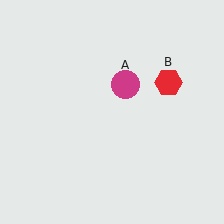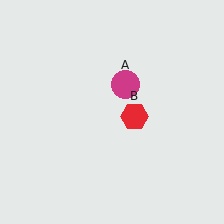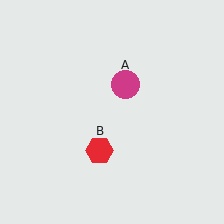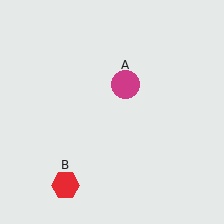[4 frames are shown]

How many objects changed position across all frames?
1 object changed position: red hexagon (object B).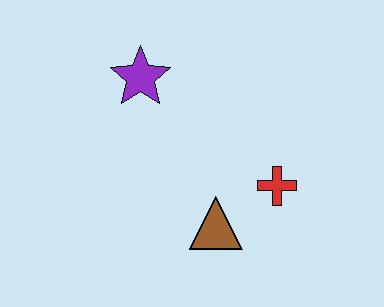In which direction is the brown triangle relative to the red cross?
The brown triangle is to the left of the red cross.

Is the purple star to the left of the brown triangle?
Yes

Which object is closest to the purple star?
The brown triangle is closest to the purple star.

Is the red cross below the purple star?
Yes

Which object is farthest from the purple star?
The red cross is farthest from the purple star.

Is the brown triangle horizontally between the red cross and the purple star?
Yes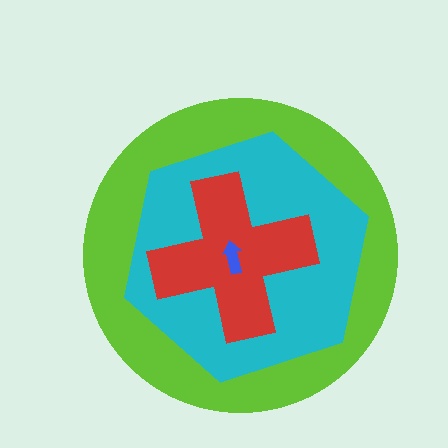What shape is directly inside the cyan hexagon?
The red cross.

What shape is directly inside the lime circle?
The cyan hexagon.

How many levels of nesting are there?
4.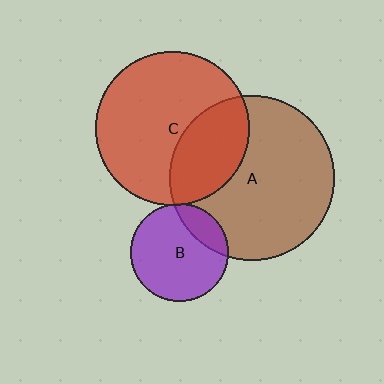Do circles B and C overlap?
Yes.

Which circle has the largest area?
Circle A (brown).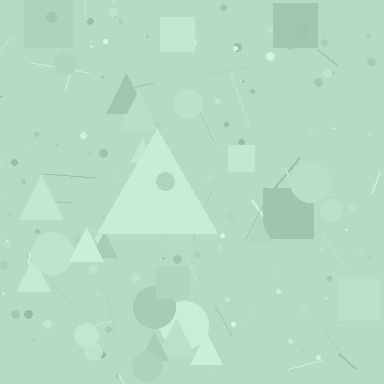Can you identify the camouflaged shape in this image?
The camouflaged shape is a triangle.